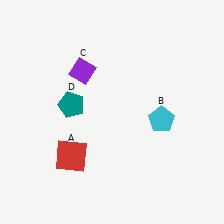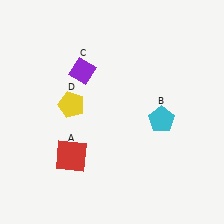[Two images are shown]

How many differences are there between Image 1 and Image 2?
There is 1 difference between the two images.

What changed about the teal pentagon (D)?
In Image 1, D is teal. In Image 2, it changed to yellow.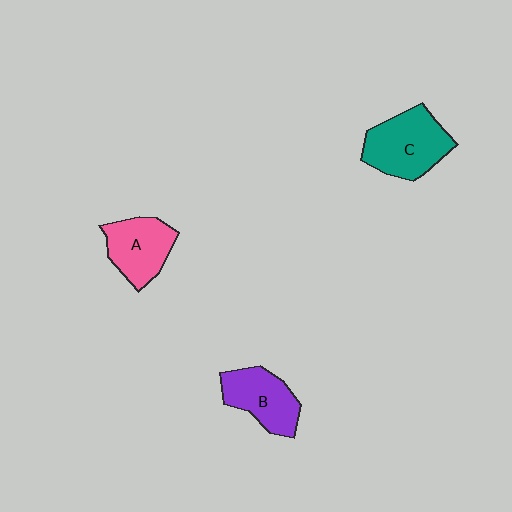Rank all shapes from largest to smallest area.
From largest to smallest: C (teal), B (purple), A (pink).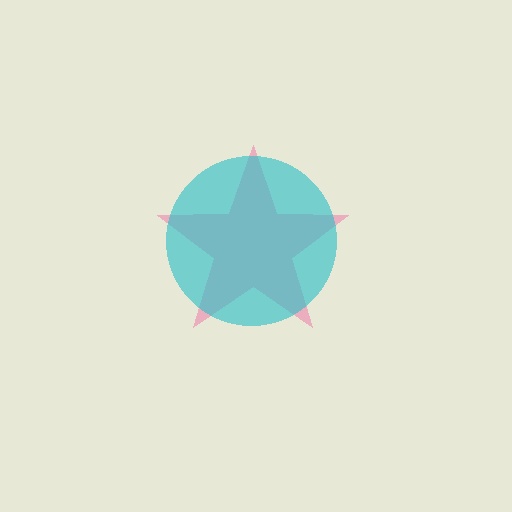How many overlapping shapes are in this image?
There are 2 overlapping shapes in the image.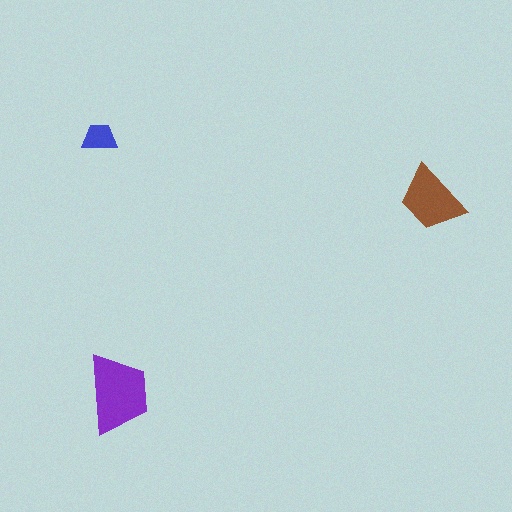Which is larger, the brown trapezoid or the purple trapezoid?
The purple one.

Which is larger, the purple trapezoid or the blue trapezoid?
The purple one.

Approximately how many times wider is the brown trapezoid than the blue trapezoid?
About 2 times wider.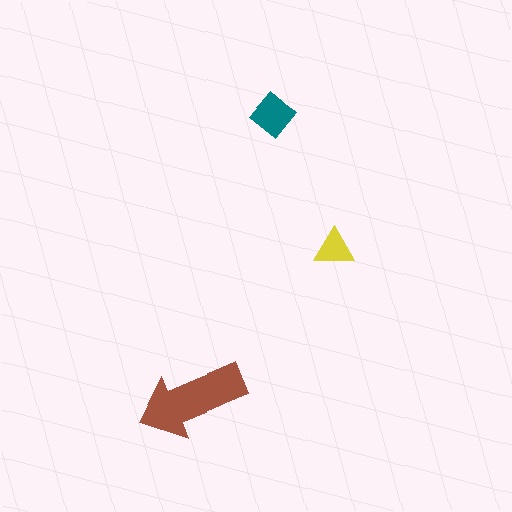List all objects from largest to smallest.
The brown arrow, the teal diamond, the yellow triangle.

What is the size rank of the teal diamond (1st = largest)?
2nd.